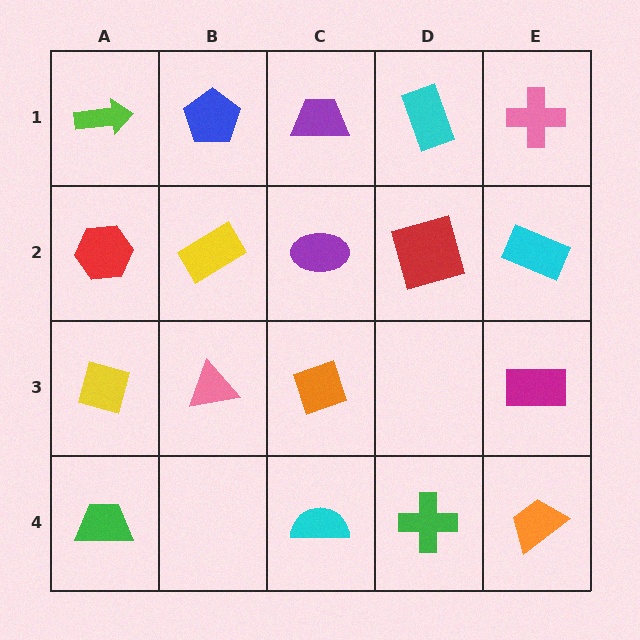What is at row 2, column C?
A purple ellipse.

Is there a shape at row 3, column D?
No, that cell is empty.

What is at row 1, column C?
A purple trapezoid.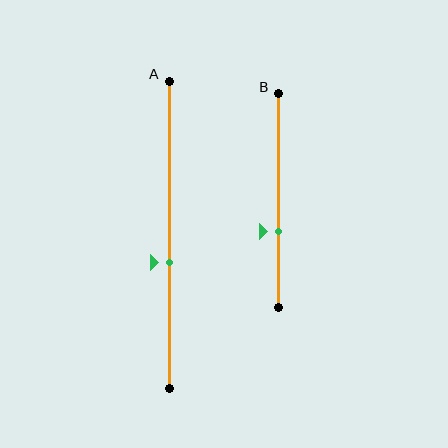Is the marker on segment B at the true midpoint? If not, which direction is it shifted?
No, the marker on segment B is shifted downward by about 14% of the segment length.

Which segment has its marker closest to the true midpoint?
Segment A has its marker closest to the true midpoint.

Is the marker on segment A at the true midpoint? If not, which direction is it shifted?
No, the marker on segment A is shifted downward by about 9% of the segment length.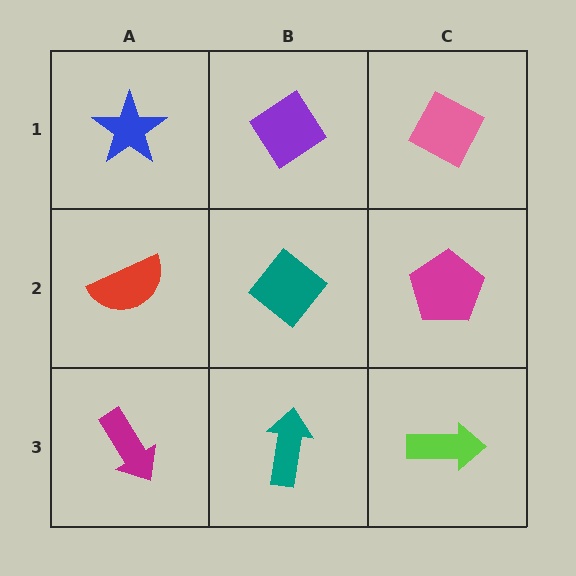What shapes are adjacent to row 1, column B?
A teal diamond (row 2, column B), a blue star (row 1, column A), a pink diamond (row 1, column C).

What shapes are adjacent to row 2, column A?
A blue star (row 1, column A), a magenta arrow (row 3, column A), a teal diamond (row 2, column B).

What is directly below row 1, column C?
A magenta pentagon.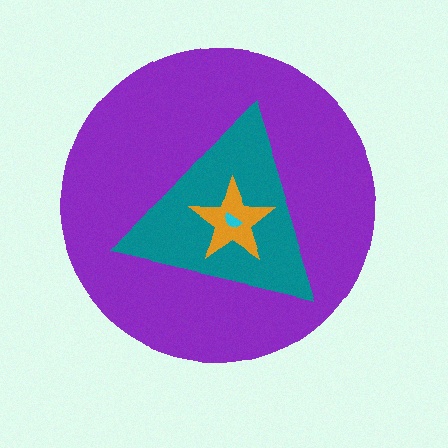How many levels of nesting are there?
4.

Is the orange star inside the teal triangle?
Yes.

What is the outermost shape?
The purple circle.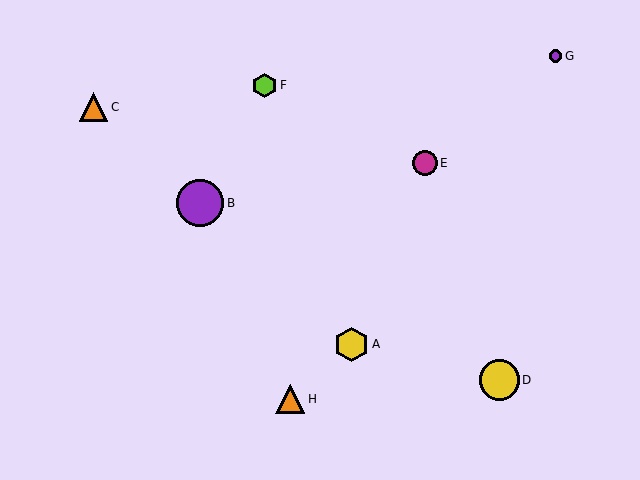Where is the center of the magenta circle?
The center of the magenta circle is at (425, 163).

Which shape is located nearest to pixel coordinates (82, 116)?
The orange triangle (labeled C) at (93, 107) is nearest to that location.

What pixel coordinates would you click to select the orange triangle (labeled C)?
Click at (93, 107) to select the orange triangle C.